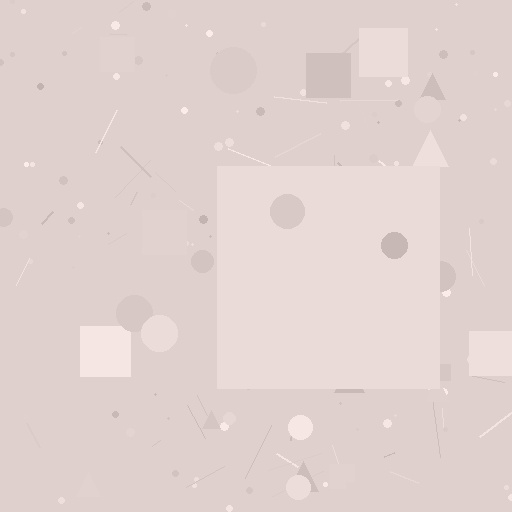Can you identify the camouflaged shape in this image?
The camouflaged shape is a square.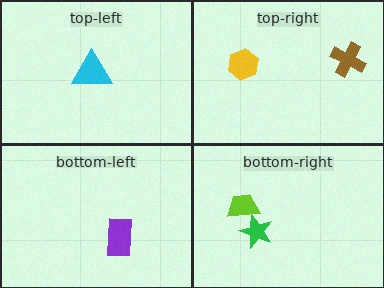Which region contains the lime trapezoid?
The bottom-right region.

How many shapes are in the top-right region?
2.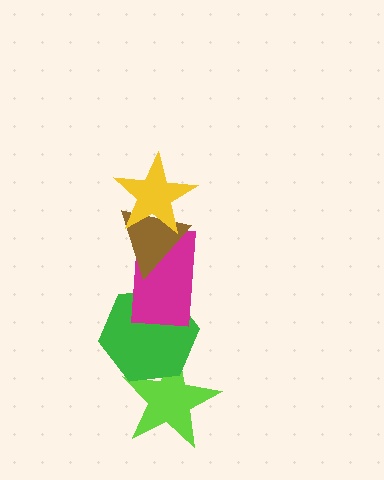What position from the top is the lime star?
The lime star is 5th from the top.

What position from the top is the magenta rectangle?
The magenta rectangle is 3rd from the top.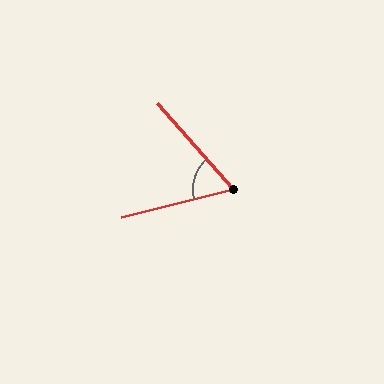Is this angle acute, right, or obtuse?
It is acute.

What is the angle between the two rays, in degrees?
Approximately 63 degrees.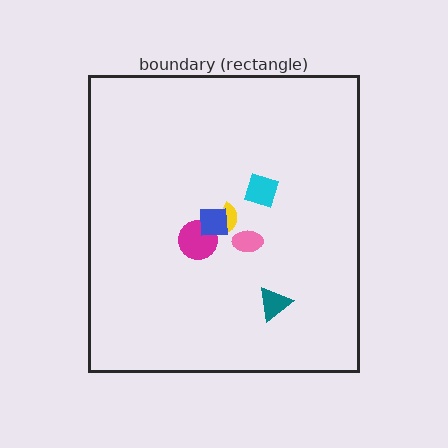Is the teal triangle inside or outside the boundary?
Inside.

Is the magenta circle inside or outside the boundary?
Inside.